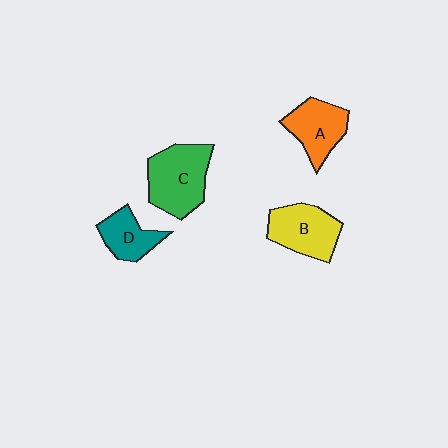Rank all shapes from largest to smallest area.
From largest to smallest: C (green), B (yellow), A (orange), D (teal).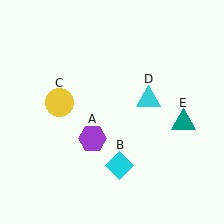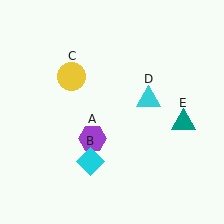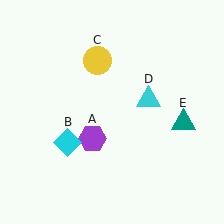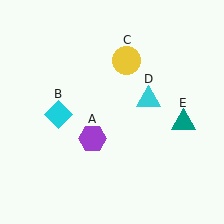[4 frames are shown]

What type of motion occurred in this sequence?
The cyan diamond (object B), yellow circle (object C) rotated clockwise around the center of the scene.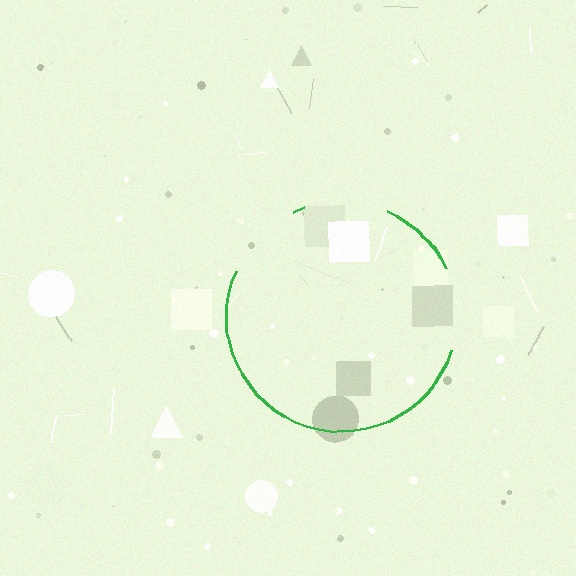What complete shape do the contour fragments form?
The contour fragments form a circle.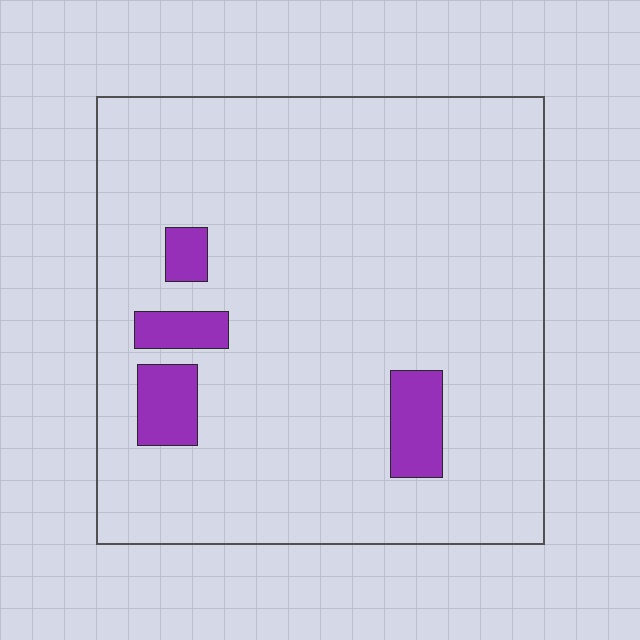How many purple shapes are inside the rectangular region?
4.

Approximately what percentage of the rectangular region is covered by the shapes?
Approximately 10%.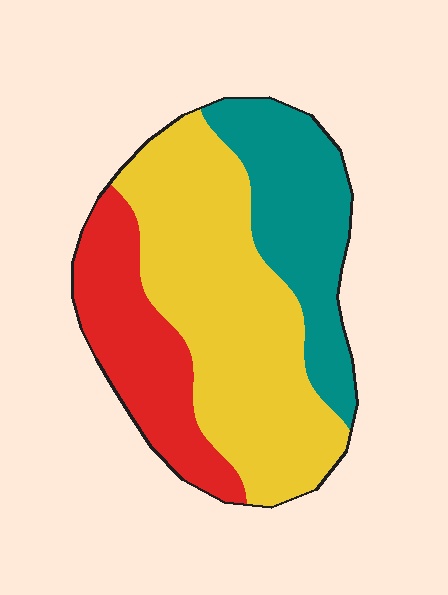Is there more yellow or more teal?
Yellow.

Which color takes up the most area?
Yellow, at roughly 50%.